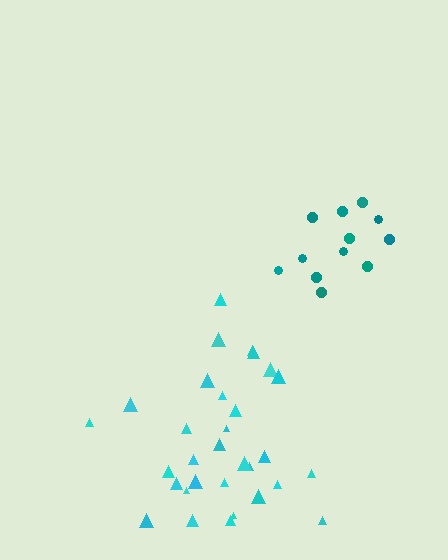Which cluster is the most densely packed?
Cyan.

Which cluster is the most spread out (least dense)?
Teal.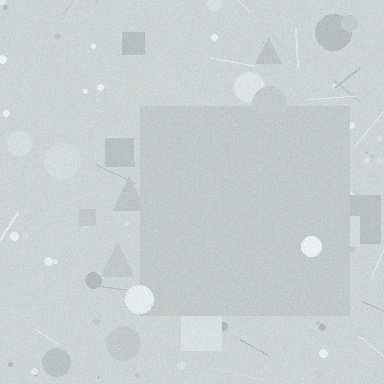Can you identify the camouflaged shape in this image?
The camouflaged shape is a square.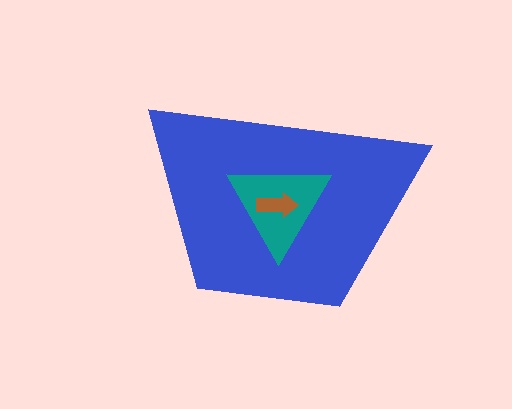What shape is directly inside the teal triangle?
The brown arrow.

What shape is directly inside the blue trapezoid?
The teal triangle.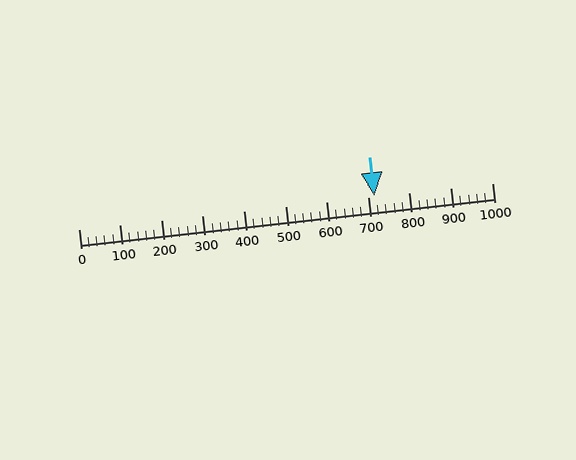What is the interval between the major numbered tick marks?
The major tick marks are spaced 100 units apart.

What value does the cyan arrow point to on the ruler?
The cyan arrow points to approximately 716.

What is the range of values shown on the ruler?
The ruler shows values from 0 to 1000.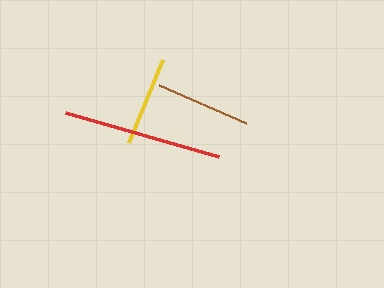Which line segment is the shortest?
The yellow line is the shortest at approximately 90 pixels.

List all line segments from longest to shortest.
From longest to shortest: red, brown, yellow.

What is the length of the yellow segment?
The yellow segment is approximately 90 pixels long.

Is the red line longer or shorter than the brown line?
The red line is longer than the brown line.